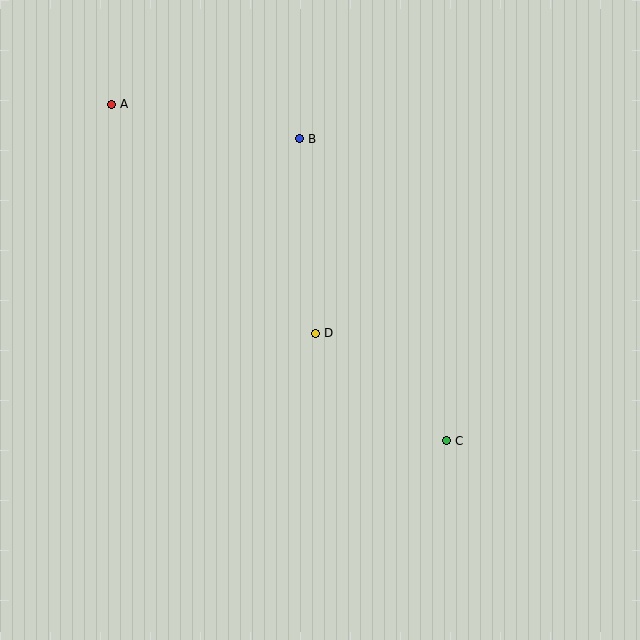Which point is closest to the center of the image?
Point D at (316, 333) is closest to the center.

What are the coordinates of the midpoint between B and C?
The midpoint between B and C is at (373, 290).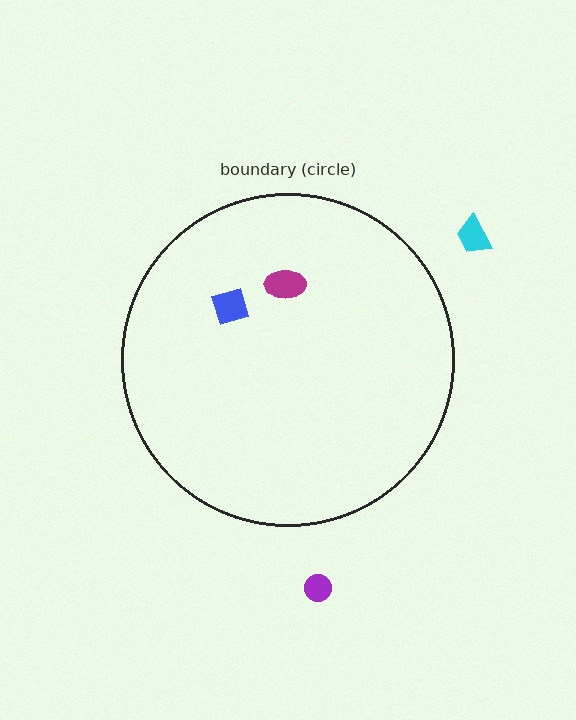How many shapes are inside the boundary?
2 inside, 2 outside.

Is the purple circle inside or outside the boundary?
Outside.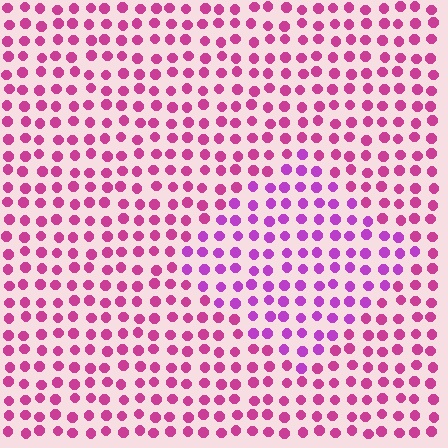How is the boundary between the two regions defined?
The boundary is defined purely by a slight shift in hue (about 28 degrees). Spacing, size, and orientation are identical on both sides.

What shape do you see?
I see a diamond.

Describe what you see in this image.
The image is filled with small magenta elements in a uniform arrangement. A diamond-shaped region is visible where the elements are tinted to a slightly different hue, forming a subtle color boundary.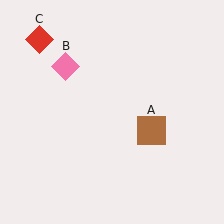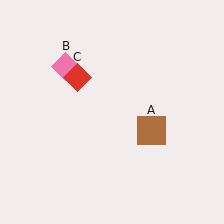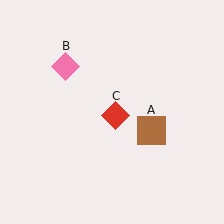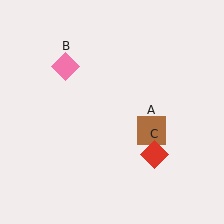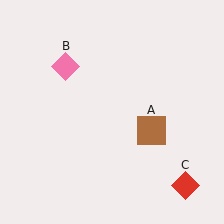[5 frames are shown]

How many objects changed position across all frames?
1 object changed position: red diamond (object C).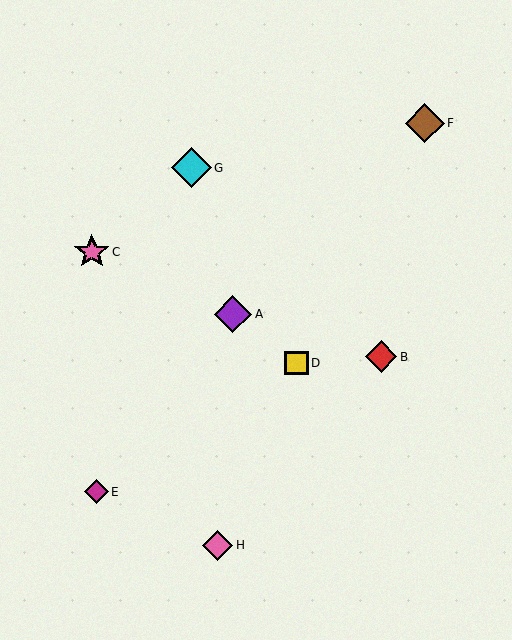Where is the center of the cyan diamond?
The center of the cyan diamond is at (191, 168).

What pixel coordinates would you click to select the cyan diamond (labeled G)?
Click at (191, 168) to select the cyan diamond G.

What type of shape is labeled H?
Shape H is a pink diamond.